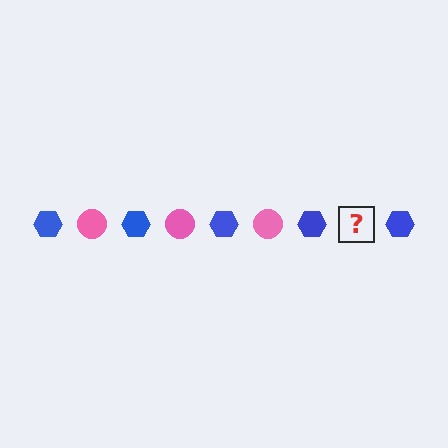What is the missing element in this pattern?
The missing element is a pink circle.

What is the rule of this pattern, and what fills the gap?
The rule is that the pattern alternates between blue hexagon and pink circle. The gap should be filled with a pink circle.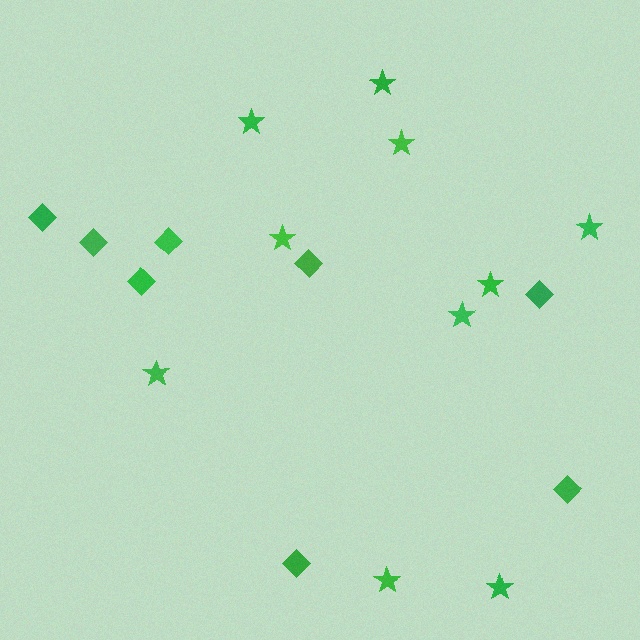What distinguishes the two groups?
There are 2 groups: one group of stars (10) and one group of diamonds (8).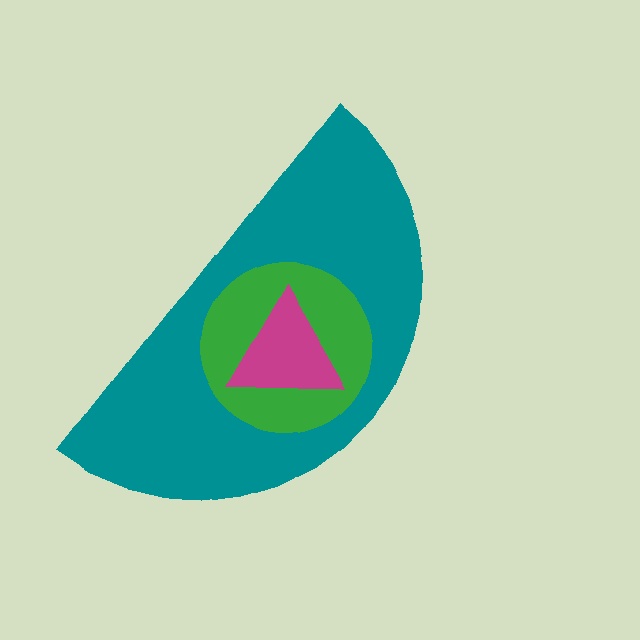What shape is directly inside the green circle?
The magenta triangle.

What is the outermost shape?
The teal semicircle.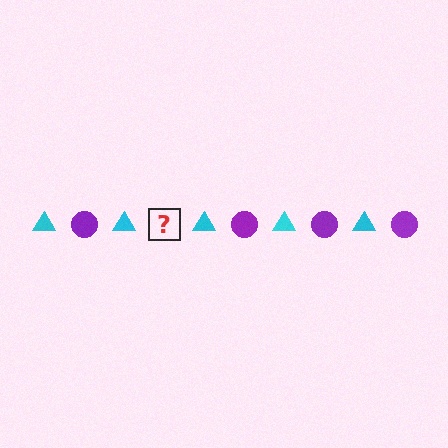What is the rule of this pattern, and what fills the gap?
The rule is that the pattern alternates between cyan triangle and purple circle. The gap should be filled with a purple circle.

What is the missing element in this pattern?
The missing element is a purple circle.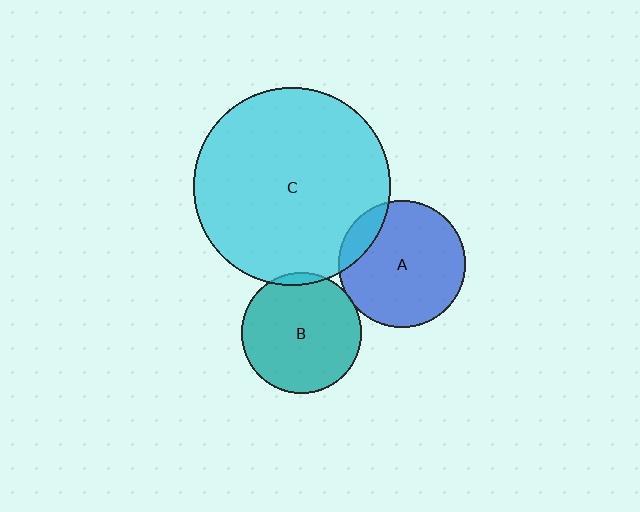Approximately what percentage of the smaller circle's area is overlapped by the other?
Approximately 15%.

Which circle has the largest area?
Circle C (cyan).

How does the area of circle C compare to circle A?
Approximately 2.4 times.